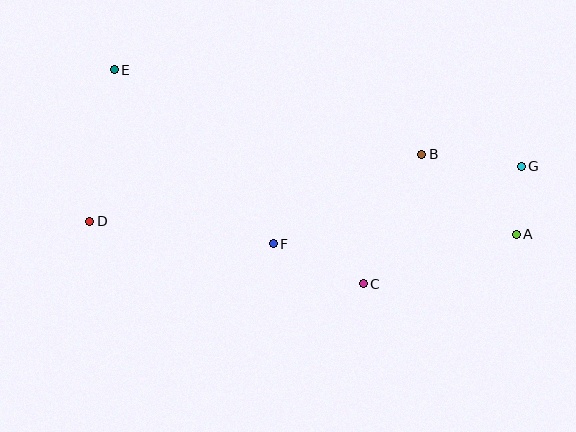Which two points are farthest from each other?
Points D and G are farthest from each other.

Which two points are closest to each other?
Points A and G are closest to each other.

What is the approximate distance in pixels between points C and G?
The distance between C and G is approximately 197 pixels.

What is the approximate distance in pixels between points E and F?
The distance between E and F is approximately 236 pixels.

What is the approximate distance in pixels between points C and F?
The distance between C and F is approximately 98 pixels.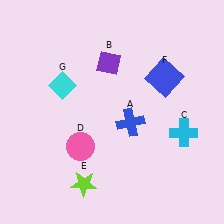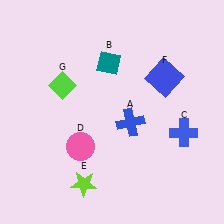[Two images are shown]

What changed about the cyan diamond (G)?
In Image 1, G is cyan. In Image 2, it changed to lime.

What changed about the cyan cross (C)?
In Image 1, C is cyan. In Image 2, it changed to blue.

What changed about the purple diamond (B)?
In Image 1, B is purple. In Image 2, it changed to teal.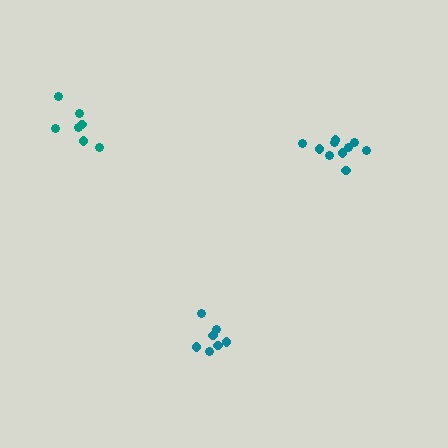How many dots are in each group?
Group 1: 10 dots, Group 2: 7 dots, Group 3: 7 dots (24 total).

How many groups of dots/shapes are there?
There are 3 groups.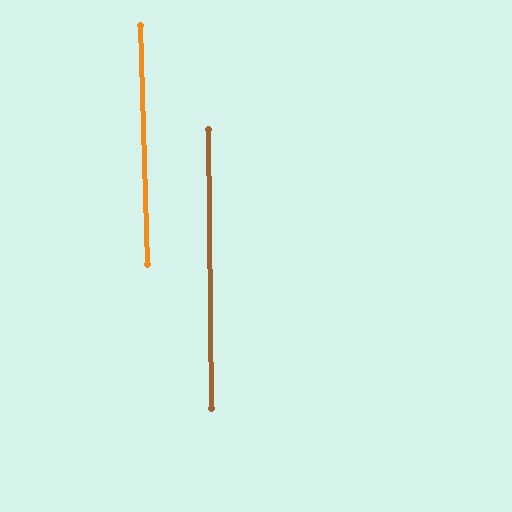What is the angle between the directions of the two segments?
Approximately 1 degree.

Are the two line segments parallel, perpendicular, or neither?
Parallel — their directions differ by only 1.2°.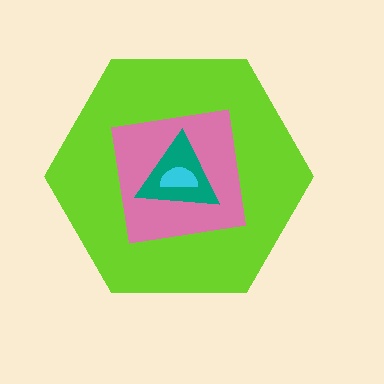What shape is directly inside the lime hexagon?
The pink square.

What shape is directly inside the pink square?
The teal triangle.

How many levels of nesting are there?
4.